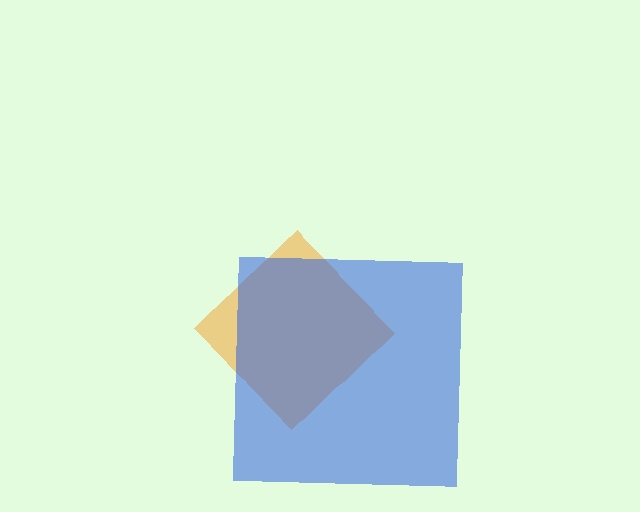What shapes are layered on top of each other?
The layered shapes are: an orange diamond, a blue square.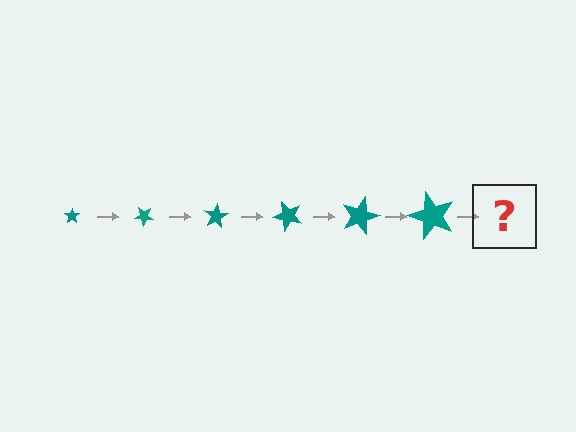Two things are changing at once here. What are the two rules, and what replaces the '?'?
The two rules are that the star grows larger each step and it rotates 40 degrees each step. The '?' should be a star, larger than the previous one and rotated 240 degrees from the start.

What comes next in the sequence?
The next element should be a star, larger than the previous one and rotated 240 degrees from the start.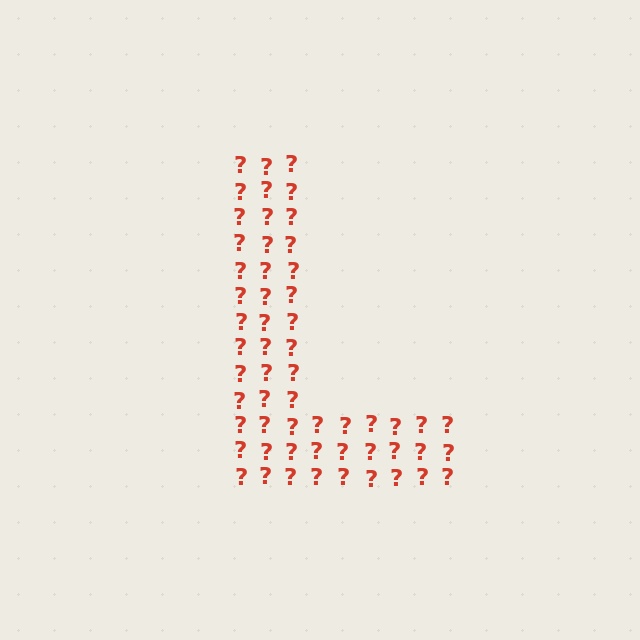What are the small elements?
The small elements are question marks.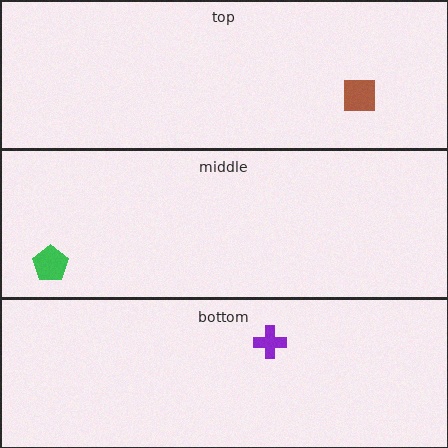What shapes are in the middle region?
The green pentagon.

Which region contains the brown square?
The top region.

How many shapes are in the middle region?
1.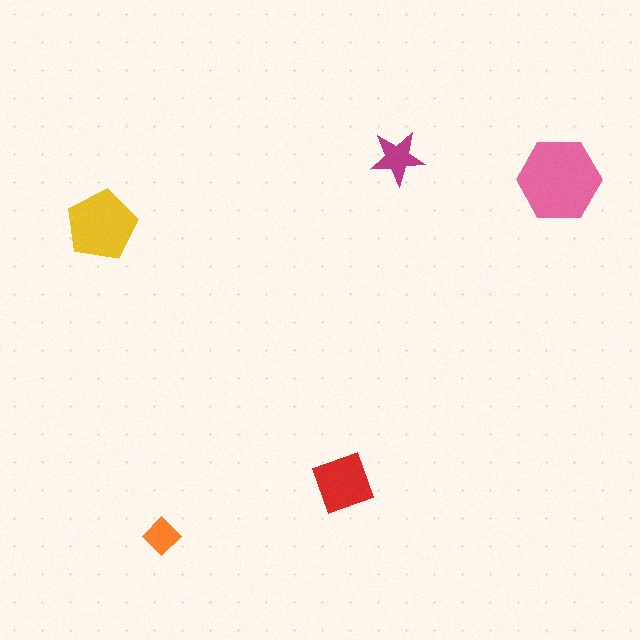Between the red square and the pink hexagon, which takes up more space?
The pink hexagon.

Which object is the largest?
The pink hexagon.